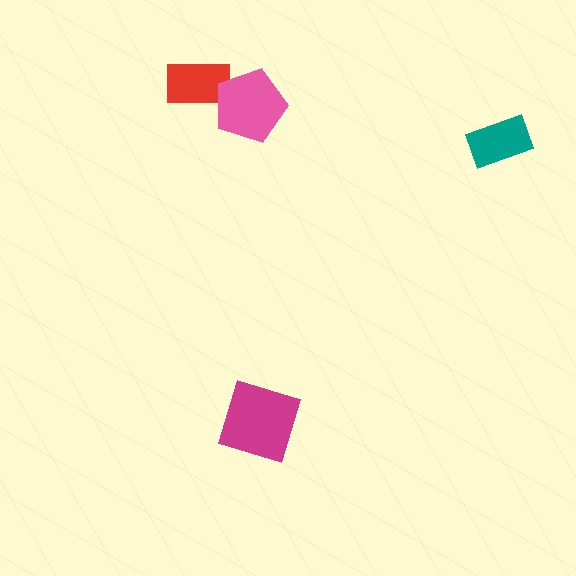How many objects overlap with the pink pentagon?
1 object overlaps with the pink pentagon.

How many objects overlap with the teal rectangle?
0 objects overlap with the teal rectangle.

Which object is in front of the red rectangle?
The pink pentagon is in front of the red rectangle.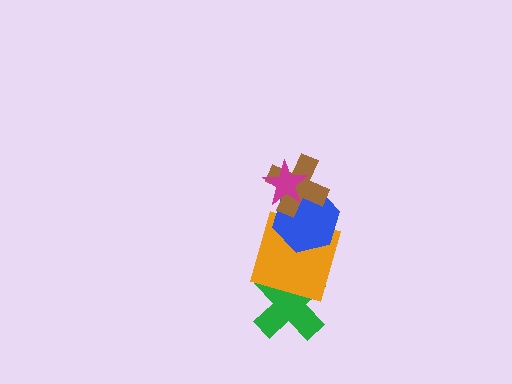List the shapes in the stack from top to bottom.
From top to bottom: the magenta star, the brown cross, the blue hexagon, the orange square, the green cross.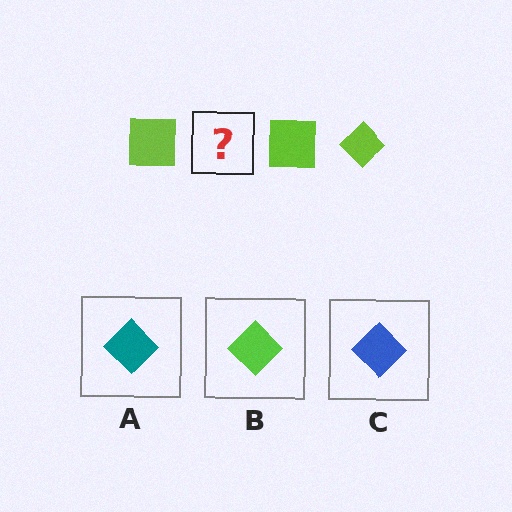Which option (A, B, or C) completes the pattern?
B.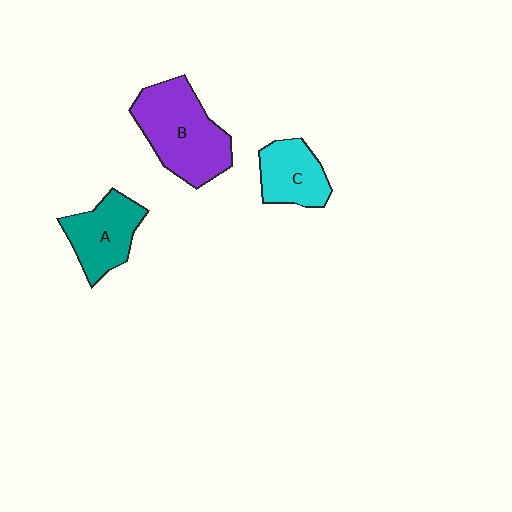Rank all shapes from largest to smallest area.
From largest to smallest: B (purple), A (teal), C (cyan).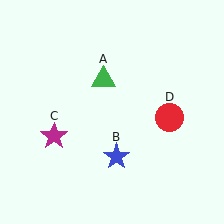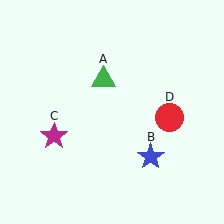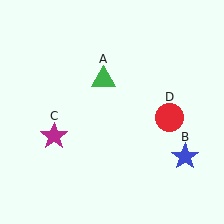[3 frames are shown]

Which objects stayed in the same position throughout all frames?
Green triangle (object A) and magenta star (object C) and red circle (object D) remained stationary.